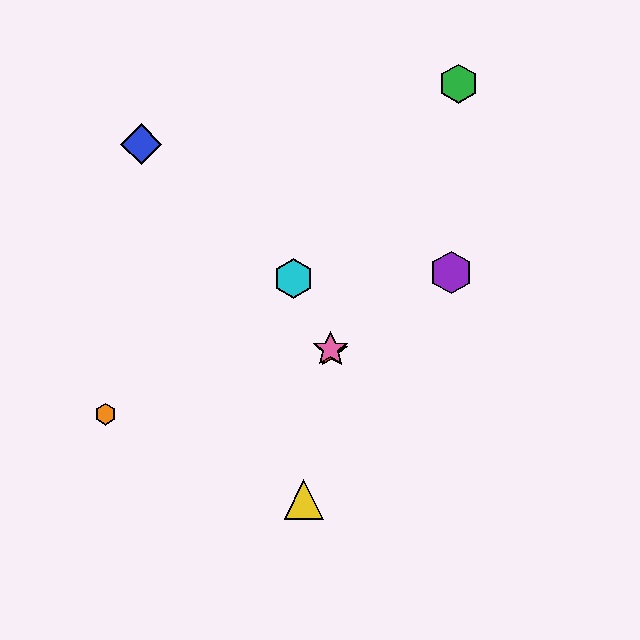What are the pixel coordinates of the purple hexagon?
The purple hexagon is at (451, 272).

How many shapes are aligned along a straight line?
3 shapes (the red star, the cyan hexagon, the pink star) are aligned along a straight line.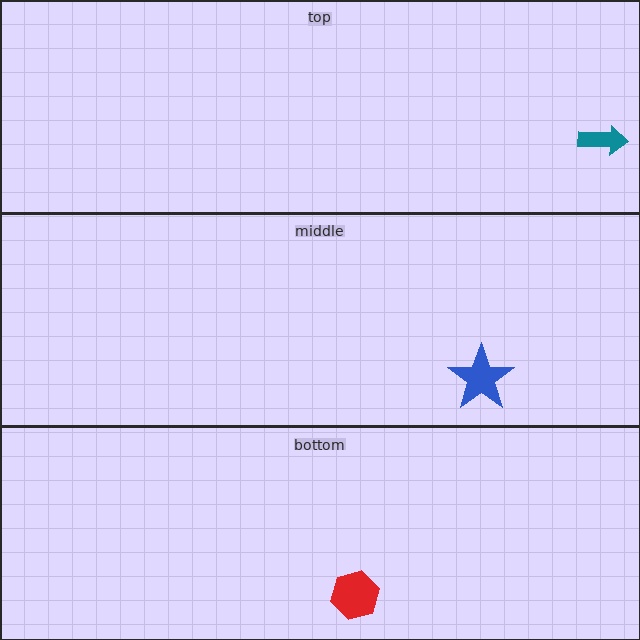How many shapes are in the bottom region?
1.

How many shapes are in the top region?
1.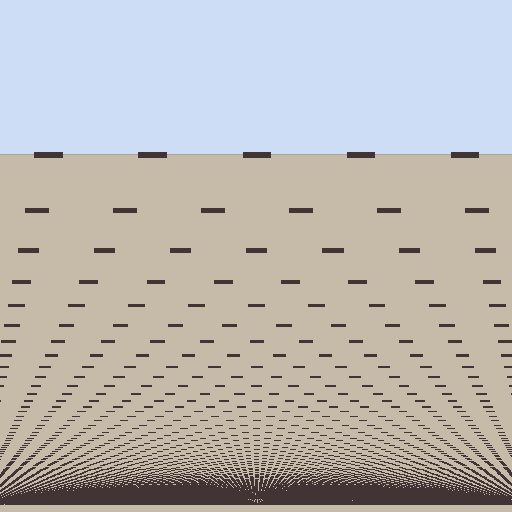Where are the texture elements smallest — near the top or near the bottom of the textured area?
Near the bottom.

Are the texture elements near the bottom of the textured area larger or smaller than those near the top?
Smaller. The gradient is inverted — elements near the bottom are smaller and denser.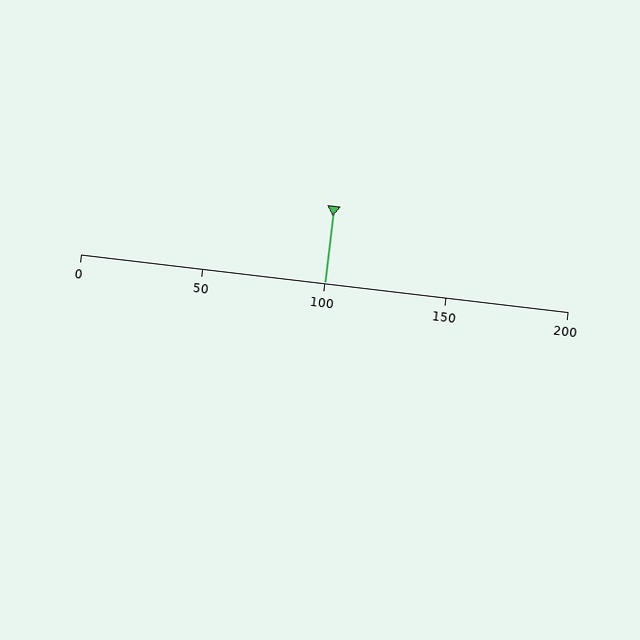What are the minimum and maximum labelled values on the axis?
The axis runs from 0 to 200.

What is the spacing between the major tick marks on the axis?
The major ticks are spaced 50 apart.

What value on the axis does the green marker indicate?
The marker indicates approximately 100.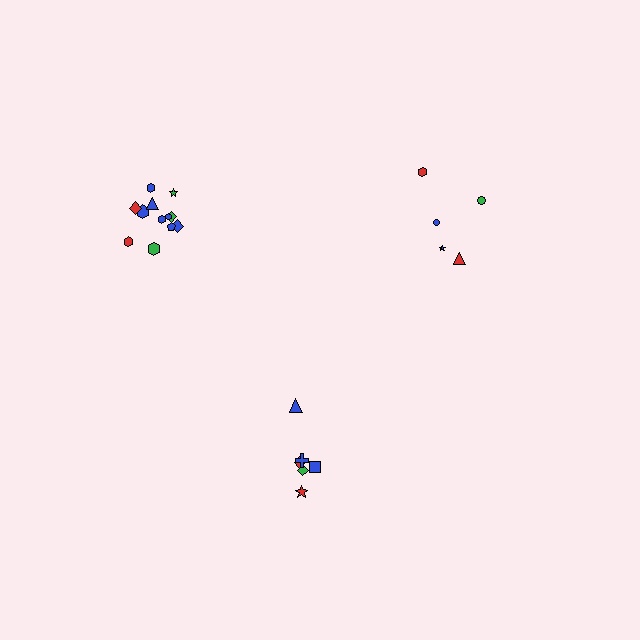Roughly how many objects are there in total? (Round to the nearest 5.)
Roughly 25 objects in total.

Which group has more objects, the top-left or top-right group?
The top-left group.